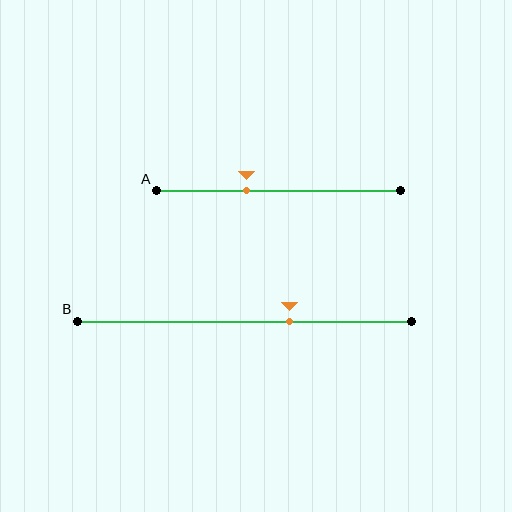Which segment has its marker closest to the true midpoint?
Segment A has its marker closest to the true midpoint.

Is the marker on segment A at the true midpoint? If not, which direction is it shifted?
No, the marker on segment A is shifted to the left by about 13% of the segment length.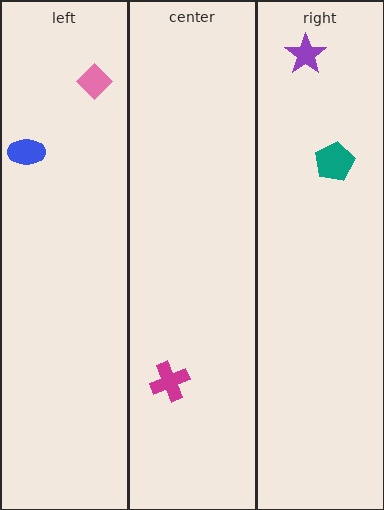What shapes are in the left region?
The blue ellipse, the pink diamond.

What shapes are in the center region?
The magenta cross.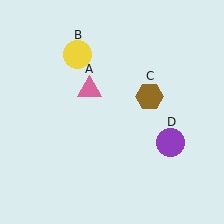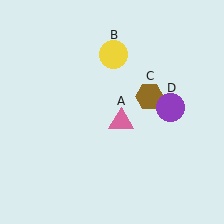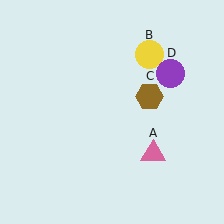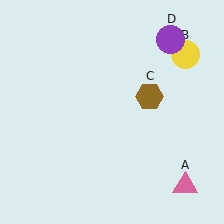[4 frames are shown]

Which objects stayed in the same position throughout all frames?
Brown hexagon (object C) remained stationary.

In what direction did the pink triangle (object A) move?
The pink triangle (object A) moved down and to the right.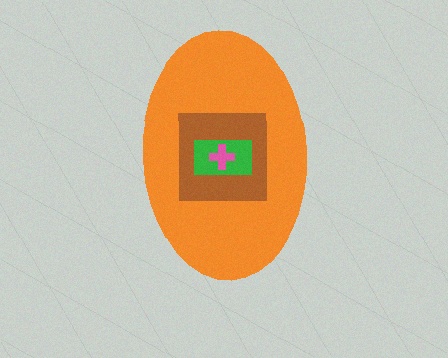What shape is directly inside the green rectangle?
The pink cross.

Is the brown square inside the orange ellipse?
Yes.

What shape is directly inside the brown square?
The green rectangle.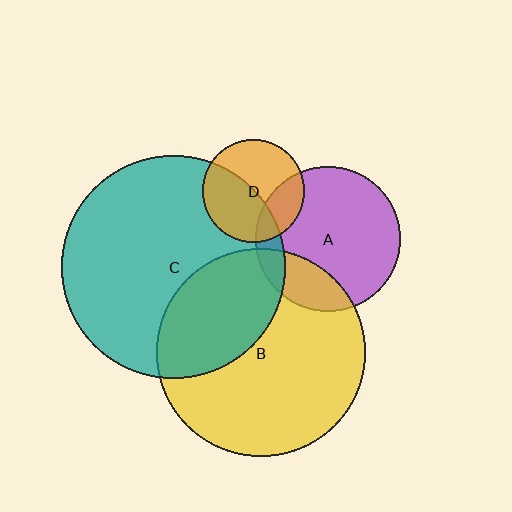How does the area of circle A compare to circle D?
Approximately 2.0 times.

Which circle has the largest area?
Circle C (teal).